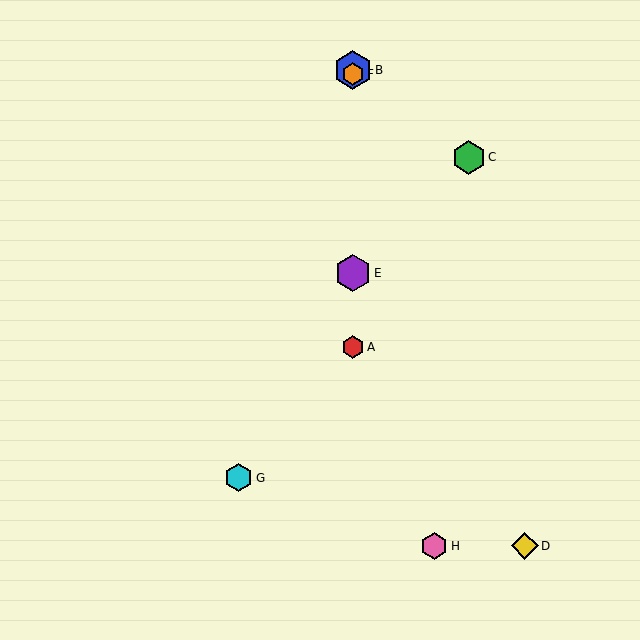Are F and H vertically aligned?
No, F is at x≈353 and H is at x≈434.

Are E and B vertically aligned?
Yes, both are at x≈353.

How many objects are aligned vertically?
4 objects (A, B, E, F) are aligned vertically.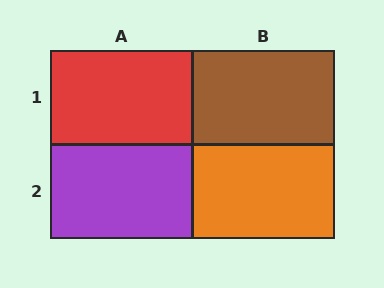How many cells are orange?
1 cell is orange.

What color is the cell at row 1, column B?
Brown.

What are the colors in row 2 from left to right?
Purple, orange.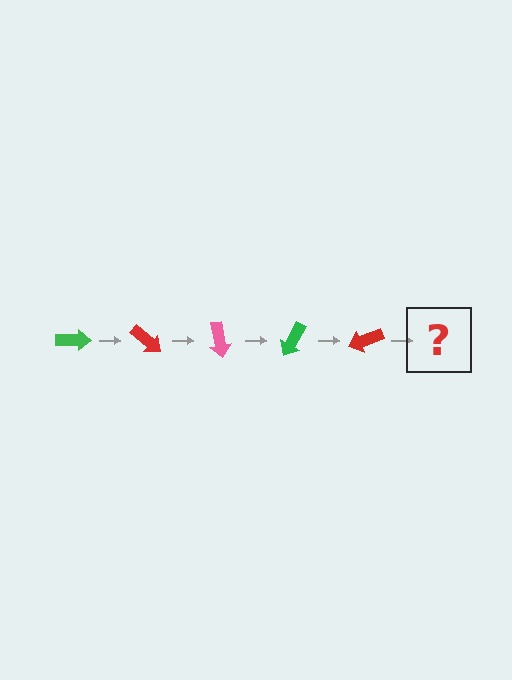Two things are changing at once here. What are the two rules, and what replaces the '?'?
The two rules are that it rotates 40 degrees each step and the color cycles through green, red, and pink. The '?' should be a pink arrow, rotated 200 degrees from the start.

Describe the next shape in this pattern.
It should be a pink arrow, rotated 200 degrees from the start.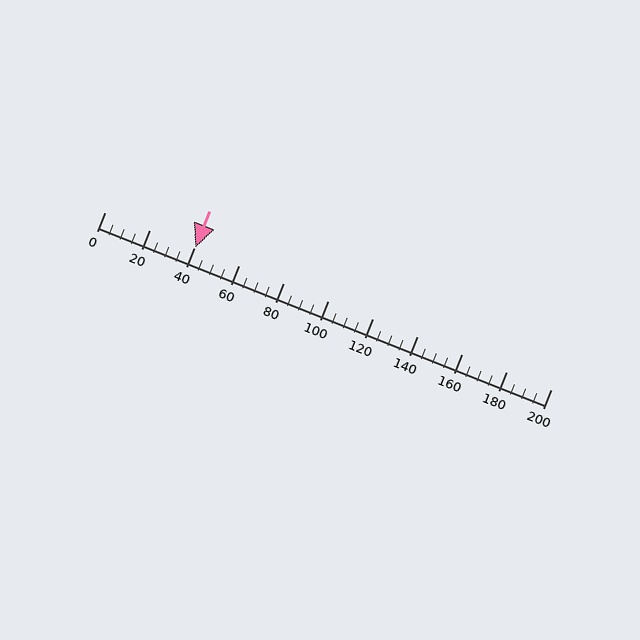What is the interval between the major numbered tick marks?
The major tick marks are spaced 20 units apart.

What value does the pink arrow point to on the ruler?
The pink arrow points to approximately 41.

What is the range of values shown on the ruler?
The ruler shows values from 0 to 200.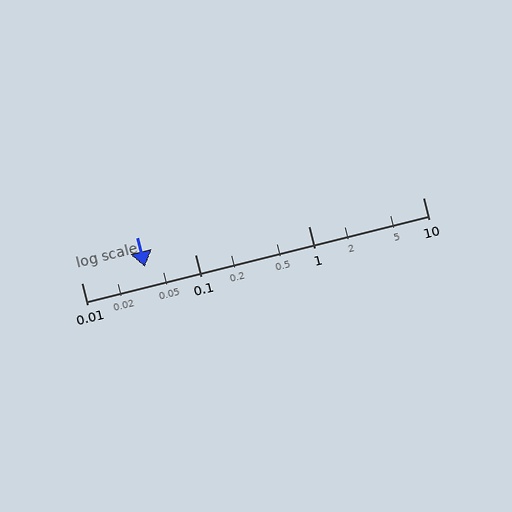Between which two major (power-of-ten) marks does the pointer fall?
The pointer is between 0.01 and 0.1.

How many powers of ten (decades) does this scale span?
The scale spans 3 decades, from 0.01 to 10.